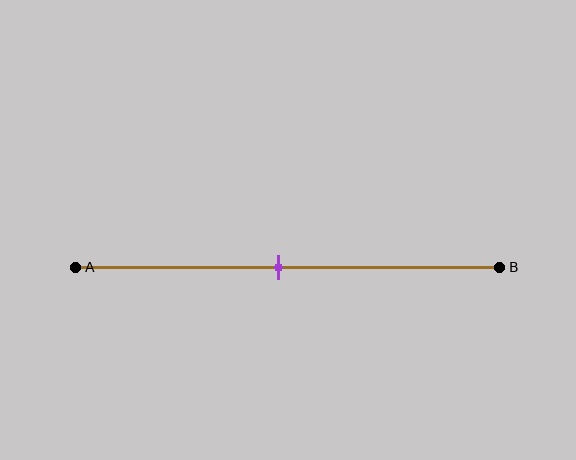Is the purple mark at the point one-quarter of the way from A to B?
No, the mark is at about 50% from A, not at the 25% one-quarter point.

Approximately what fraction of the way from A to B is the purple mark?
The purple mark is approximately 50% of the way from A to B.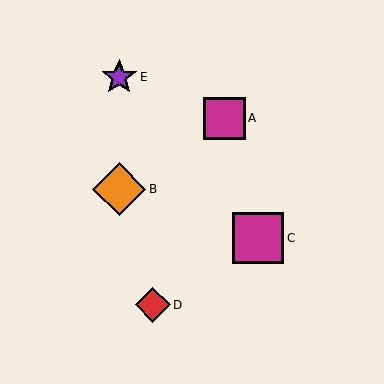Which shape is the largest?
The orange diamond (labeled B) is the largest.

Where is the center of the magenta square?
The center of the magenta square is at (258, 238).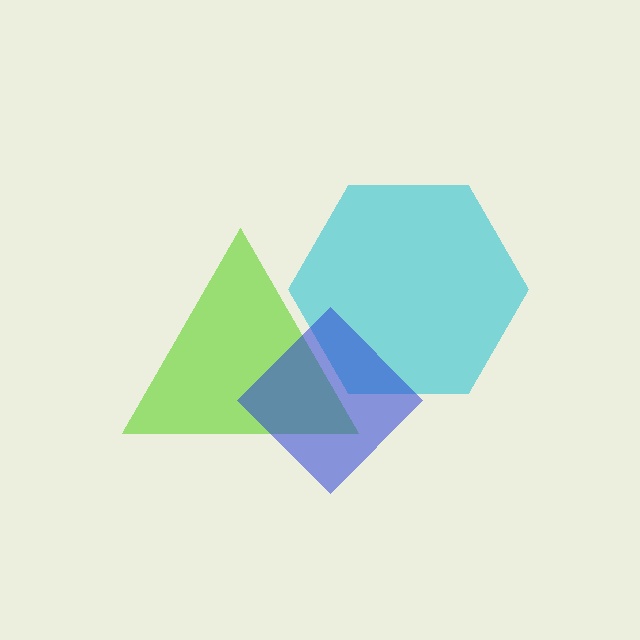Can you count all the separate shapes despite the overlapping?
Yes, there are 3 separate shapes.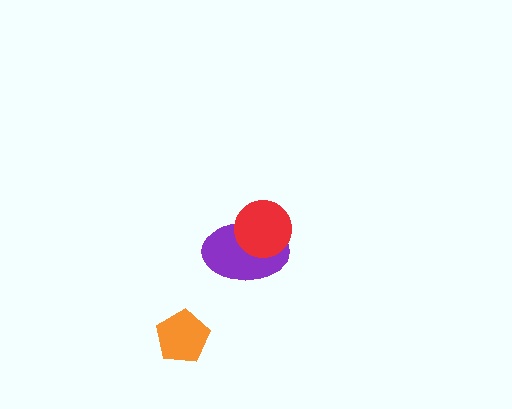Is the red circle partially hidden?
No, no other shape covers it.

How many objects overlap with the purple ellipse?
1 object overlaps with the purple ellipse.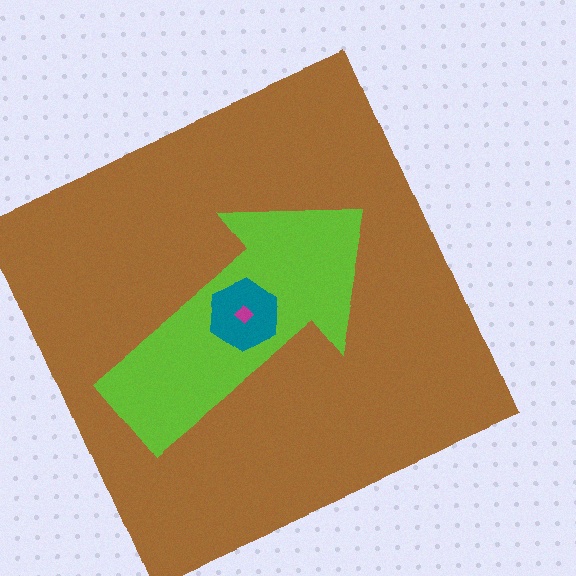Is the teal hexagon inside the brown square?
Yes.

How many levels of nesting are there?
4.